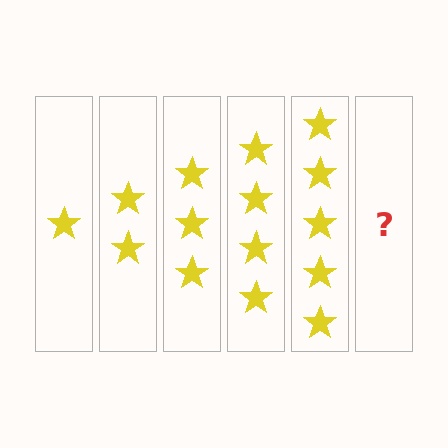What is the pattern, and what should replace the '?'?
The pattern is that each step adds one more star. The '?' should be 6 stars.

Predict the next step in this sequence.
The next step is 6 stars.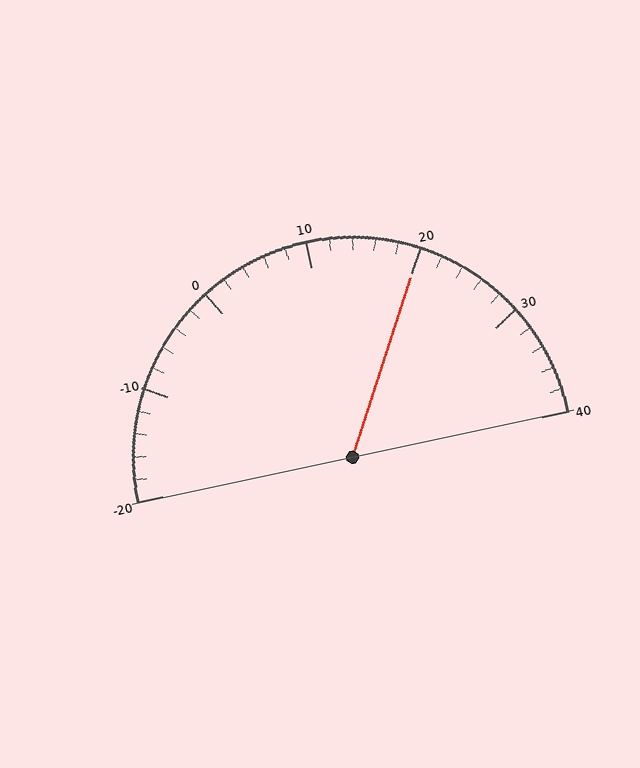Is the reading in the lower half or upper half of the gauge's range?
The reading is in the upper half of the range (-20 to 40).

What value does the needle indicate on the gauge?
The needle indicates approximately 20.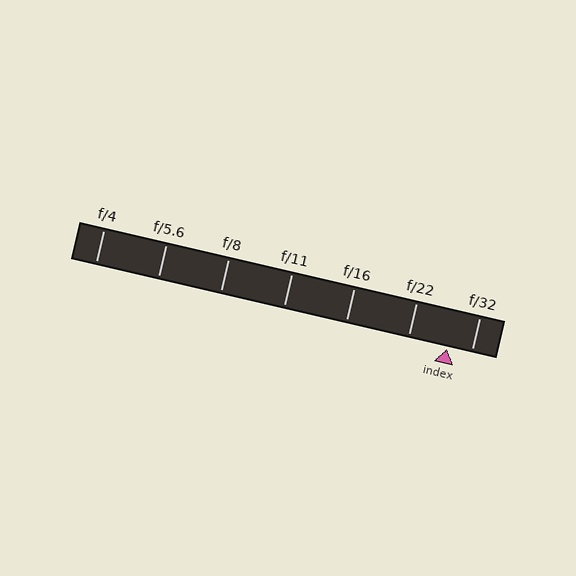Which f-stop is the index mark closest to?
The index mark is closest to f/32.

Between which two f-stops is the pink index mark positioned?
The index mark is between f/22 and f/32.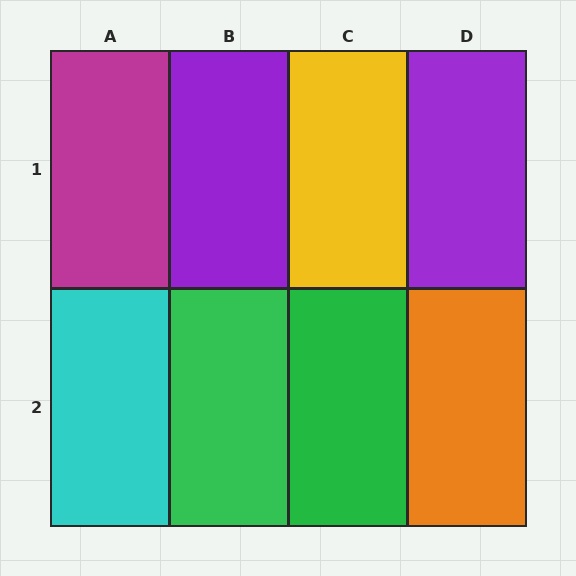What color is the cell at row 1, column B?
Purple.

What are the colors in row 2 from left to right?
Cyan, green, green, orange.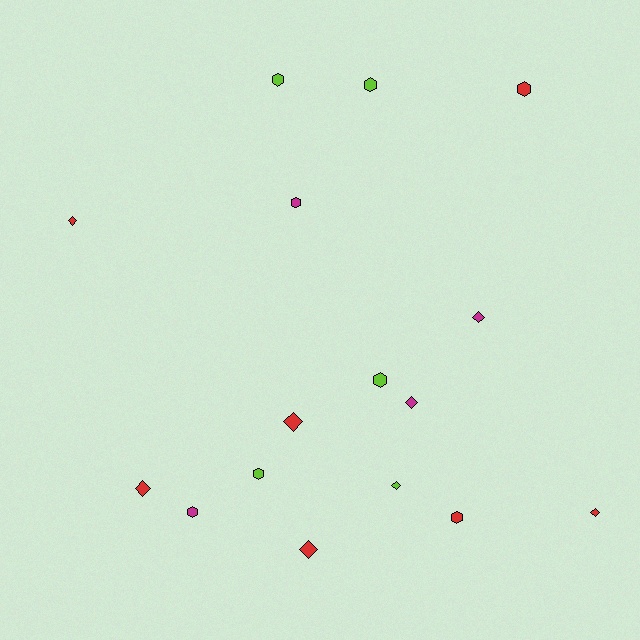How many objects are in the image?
There are 16 objects.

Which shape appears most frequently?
Diamond, with 8 objects.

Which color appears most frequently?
Red, with 7 objects.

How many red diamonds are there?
There are 5 red diamonds.